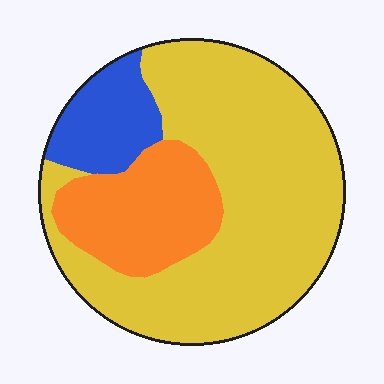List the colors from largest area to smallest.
From largest to smallest: yellow, orange, blue.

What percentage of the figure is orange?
Orange covers about 20% of the figure.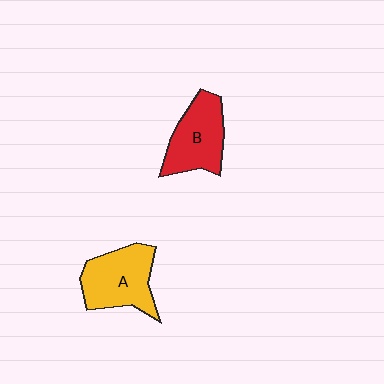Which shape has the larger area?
Shape A (yellow).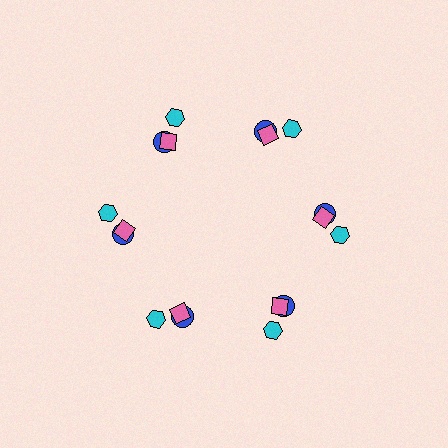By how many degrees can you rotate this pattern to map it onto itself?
The pattern maps onto itself every 60 degrees of rotation.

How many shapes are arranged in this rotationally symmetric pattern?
There are 18 shapes, arranged in 6 groups of 3.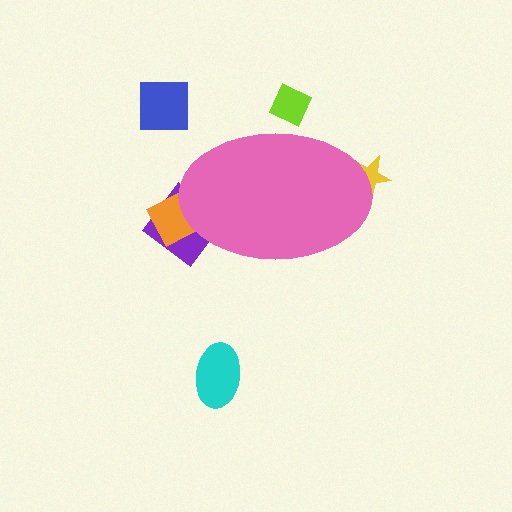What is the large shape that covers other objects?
A pink ellipse.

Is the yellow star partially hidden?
Yes, the yellow star is partially hidden behind the pink ellipse.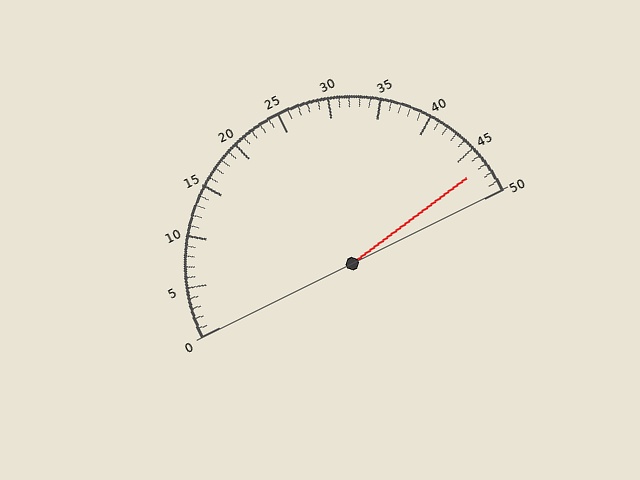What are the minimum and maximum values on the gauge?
The gauge ranges from 0 to 50.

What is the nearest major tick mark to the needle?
The nearest major tick mark is 45.